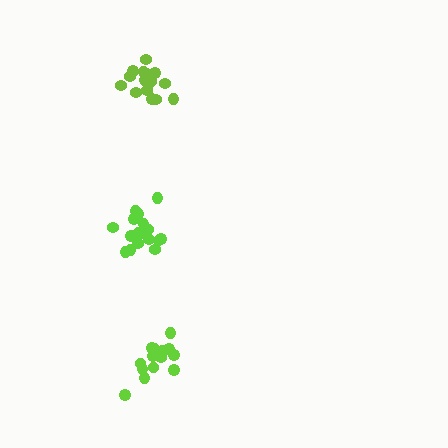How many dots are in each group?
Group 1: 19 dots, Group 2: 14 dots, Group 3: 17 dots (50 total).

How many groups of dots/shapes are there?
There are 3 groups.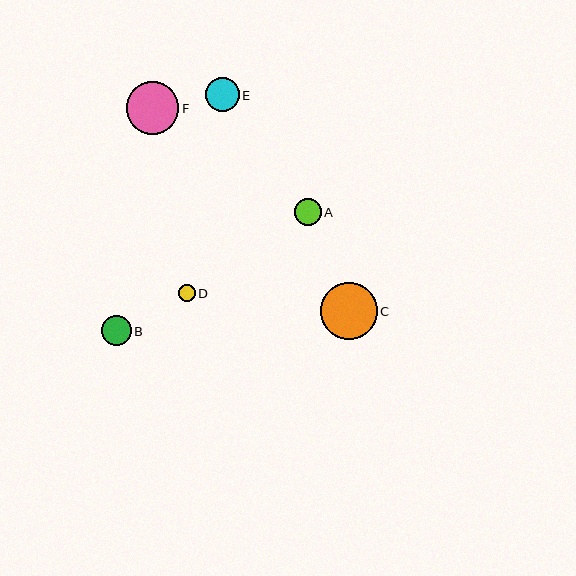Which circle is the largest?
Circle C is the largest with a size of approximately 56 pixels.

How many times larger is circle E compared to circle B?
Circle E is approximately 1.2 times the size of circle B.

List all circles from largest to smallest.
From largest to smallest: C, F, E, B, A, D.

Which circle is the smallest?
Circle D is the smallest with a size of approximately 17 pixels.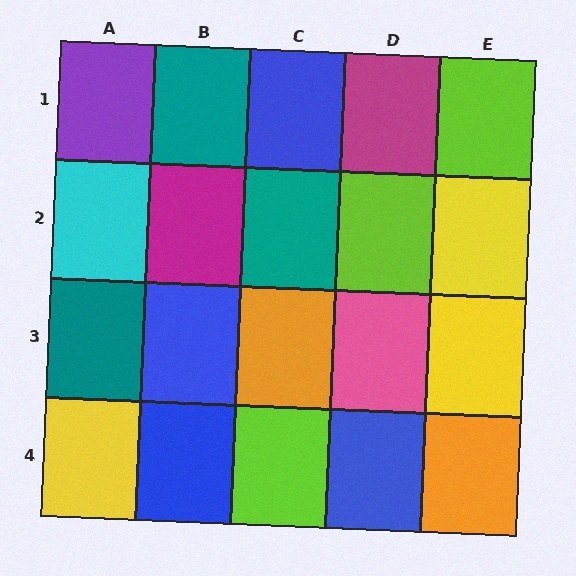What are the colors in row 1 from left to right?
Purple, teal, blue, magenta, lime.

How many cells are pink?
1 cell is pink.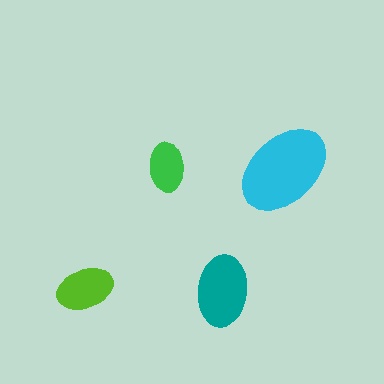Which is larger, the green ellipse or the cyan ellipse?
The cyan one.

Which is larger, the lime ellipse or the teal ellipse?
The teal one.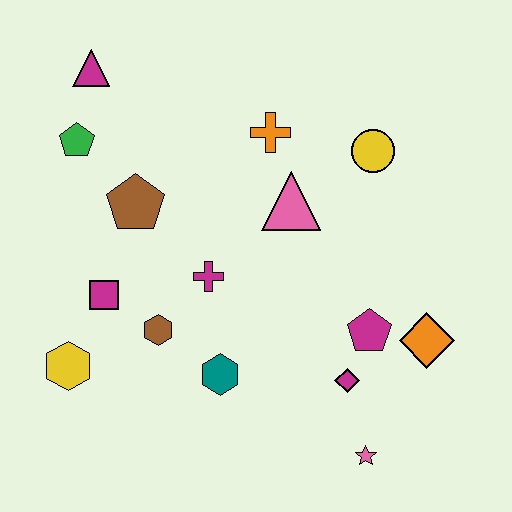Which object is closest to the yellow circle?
The pink triangle is closest to the yellow circle.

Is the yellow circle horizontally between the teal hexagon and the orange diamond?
Yes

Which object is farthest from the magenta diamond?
The magenta triangle is farthest from the magenta diamond.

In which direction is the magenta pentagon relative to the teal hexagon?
The magenta pentagon is to the right of the teal hexagon.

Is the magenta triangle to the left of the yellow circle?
Yes